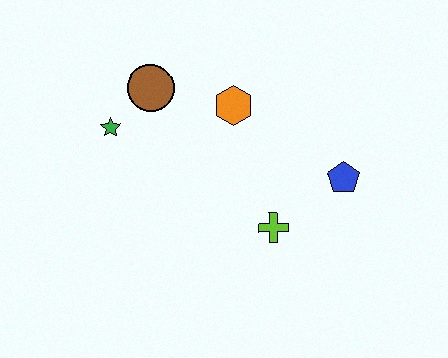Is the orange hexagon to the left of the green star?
No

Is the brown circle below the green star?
No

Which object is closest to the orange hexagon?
The brown circle is closest to the orange hexagon.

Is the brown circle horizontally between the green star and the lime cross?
Yes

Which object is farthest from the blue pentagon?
The green star is farthest from the blue pentagon.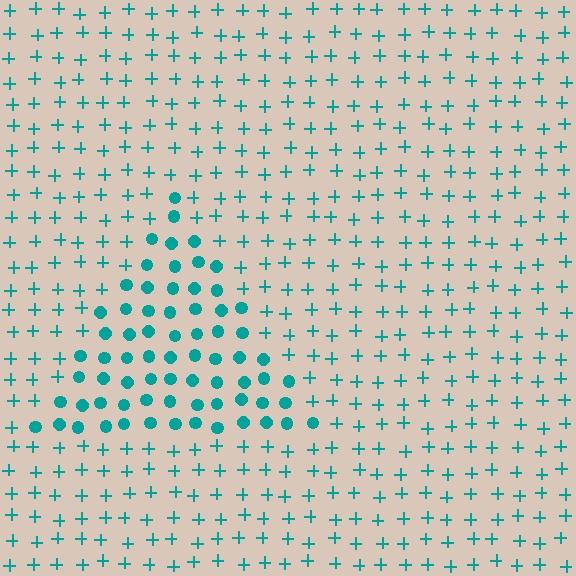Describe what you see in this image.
The image is filled with small teal elements arranged in a uniform grid. A triangle-shaped region contains circles, while the surrounding area contains plus signs. The boundary is defined purely by the change in element shape.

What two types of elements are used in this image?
The image uses circles inside the triangle region and plus signs outside it.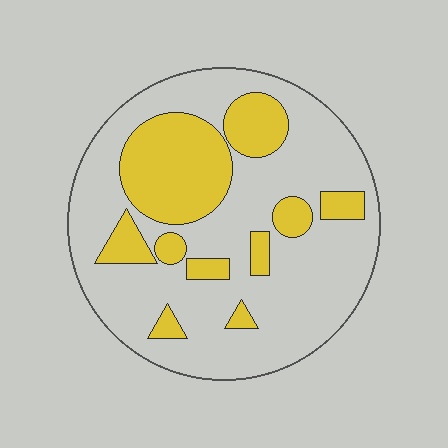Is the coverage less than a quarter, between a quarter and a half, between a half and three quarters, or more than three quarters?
Between a quarter and a half.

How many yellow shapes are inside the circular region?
10.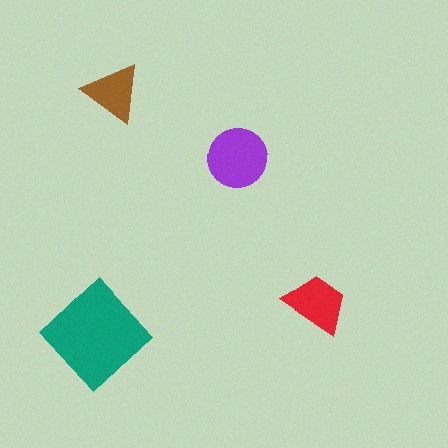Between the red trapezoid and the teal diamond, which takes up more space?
The teal diamond.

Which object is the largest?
The teal diamond.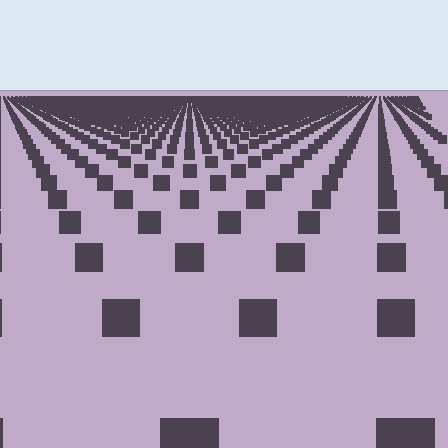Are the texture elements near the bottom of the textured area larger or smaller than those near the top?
Larger. Near the bottom, elements are closer to the viewer and appear at a bigger on-screen size.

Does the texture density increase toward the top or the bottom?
Density increases toward the top.